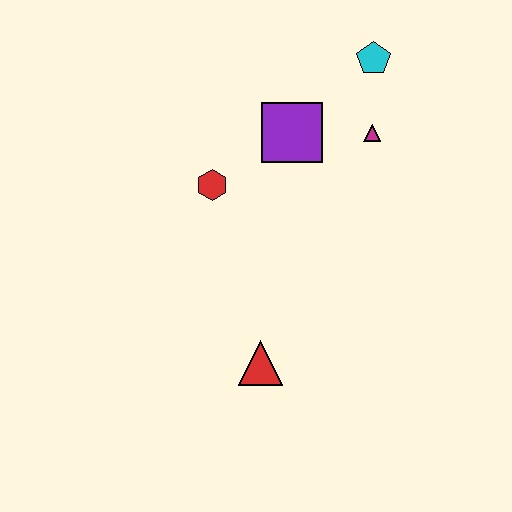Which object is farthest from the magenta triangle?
The red triangle is farthest from the magenta triangle.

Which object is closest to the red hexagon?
The purple square is closest to the red hexagon.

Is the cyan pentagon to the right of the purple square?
Yes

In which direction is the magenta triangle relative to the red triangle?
The magenta triangle is above the red triangle.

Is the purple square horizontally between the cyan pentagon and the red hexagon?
Yes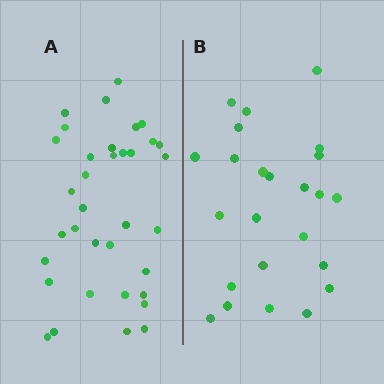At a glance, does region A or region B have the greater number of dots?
Region A (the left region) has more dots.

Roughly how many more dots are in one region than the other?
Region A has roughly 12 or so more dots than region B.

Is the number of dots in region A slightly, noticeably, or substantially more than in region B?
Region A has substantially more. The ratio is roughly 1.5 to 1.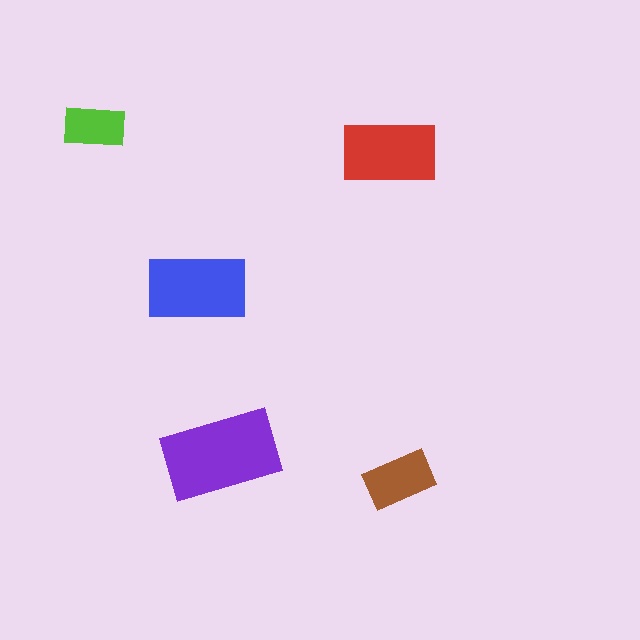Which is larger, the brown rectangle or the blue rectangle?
The blue one.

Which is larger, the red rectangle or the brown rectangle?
The red one.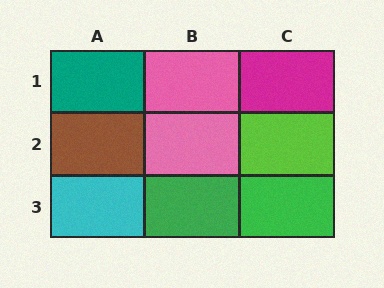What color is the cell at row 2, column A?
Brown.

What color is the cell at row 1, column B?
Pink.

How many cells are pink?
2 cells are pink.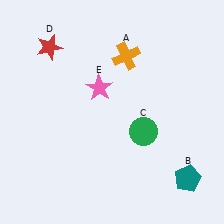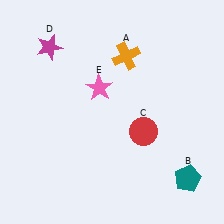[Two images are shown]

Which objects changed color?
C changed from green to red. D changed from red to magenta.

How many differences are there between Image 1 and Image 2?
There are 2 differences between the two images.